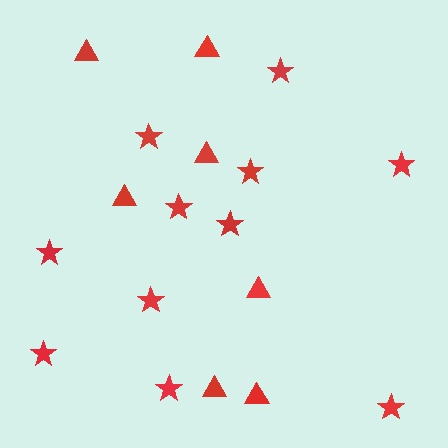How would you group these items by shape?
There are 2 groups: one group of stars (11) and one group of triangles (7).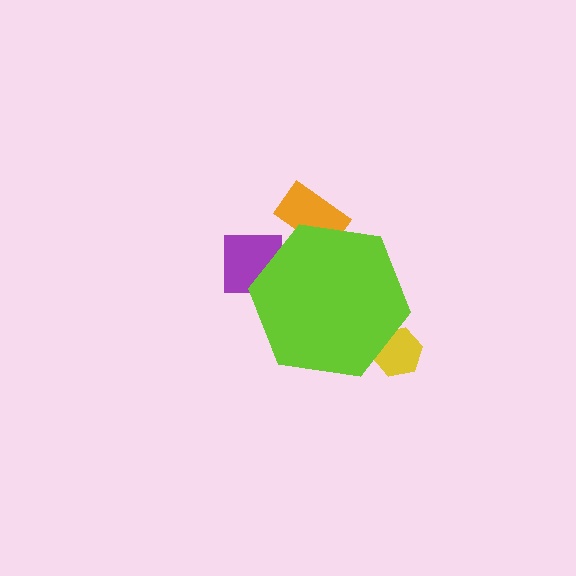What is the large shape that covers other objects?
A lime hexagon.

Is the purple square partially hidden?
Yes, the purple square is partially hidden behind the lime hexagon.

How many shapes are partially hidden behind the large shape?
3 shapes are partially hidden.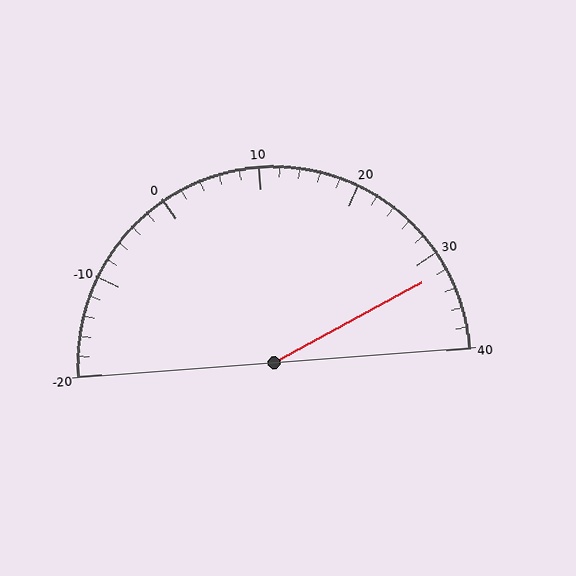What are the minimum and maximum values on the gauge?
The gauge ranges from -20 to 40.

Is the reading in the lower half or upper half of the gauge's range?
The reading is in the upper half of the range (-20 to 40).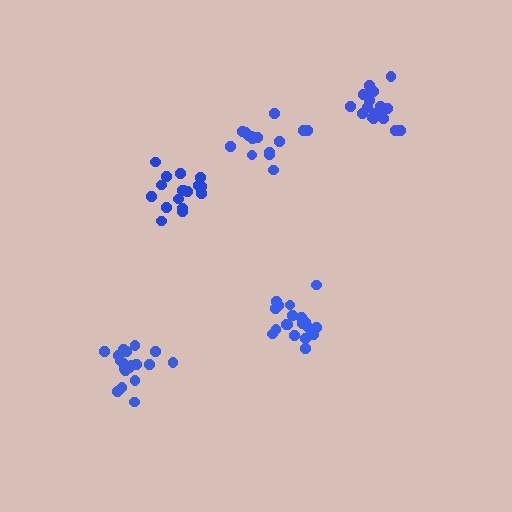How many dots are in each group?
Group 1: 18 dots, Group 2: 18 dots, Group 3: 19 dots, Group 4: 15 dots, Group 5: 19 dots (89 total).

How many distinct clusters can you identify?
There are 5 distinct clusters.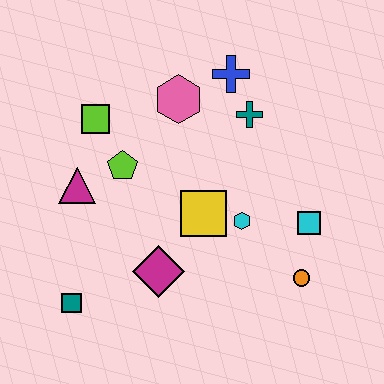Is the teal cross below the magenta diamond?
No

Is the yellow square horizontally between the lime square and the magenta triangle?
No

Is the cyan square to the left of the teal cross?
No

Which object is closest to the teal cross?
The blue cross is closest to the teal cross.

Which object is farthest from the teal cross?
The teal square is farthest from the teal cross.